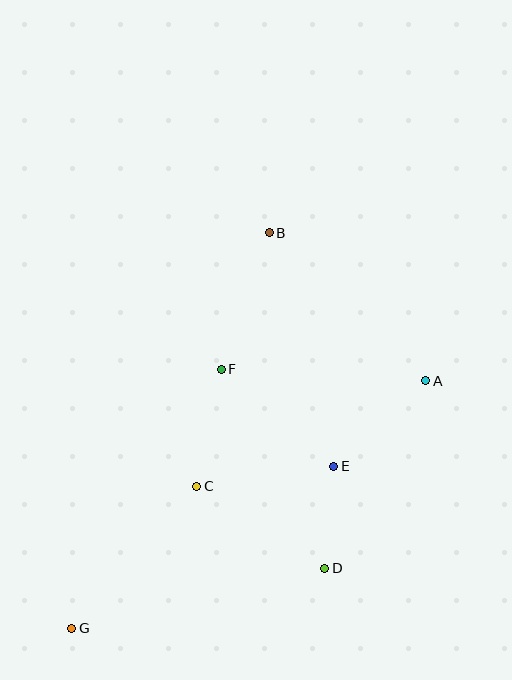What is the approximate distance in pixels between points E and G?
The distance between E and G is approximately 308 pixels.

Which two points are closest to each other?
Points D and E are closest to each other.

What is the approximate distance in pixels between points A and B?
The distance between A and B is approximately 215 pixels.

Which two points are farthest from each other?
Points B and G are farthest from each other.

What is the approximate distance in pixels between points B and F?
The distance between B and F is approximately 145 pixels.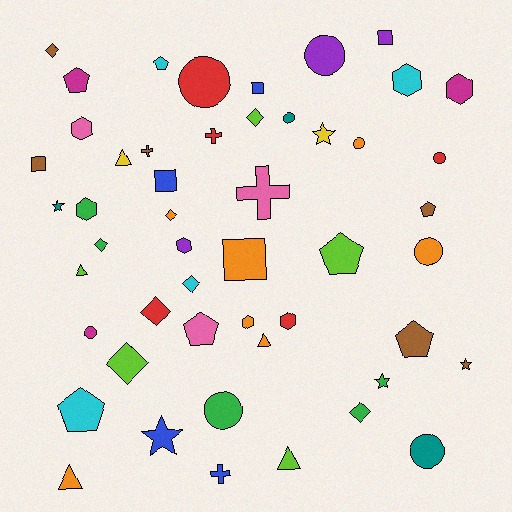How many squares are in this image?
There are 5 squares.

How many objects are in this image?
There are 50 objects.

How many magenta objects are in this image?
There are 3 magenta objects.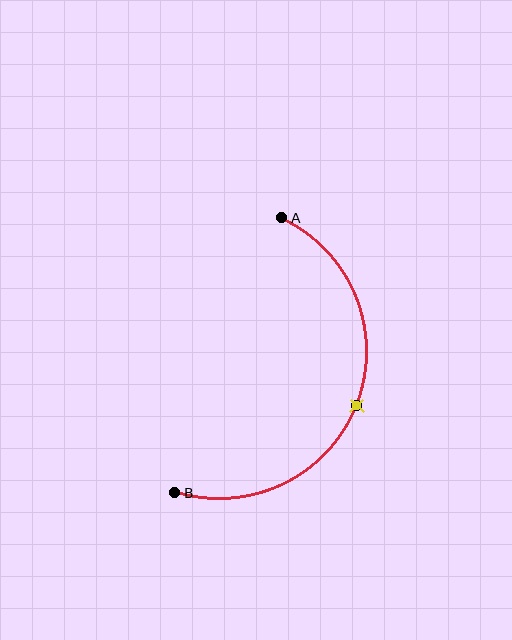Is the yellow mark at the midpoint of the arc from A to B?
Yes. The yellow mark lies on the arc at equal arc-length from both A and B — it is the arc midpoint.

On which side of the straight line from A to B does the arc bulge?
The arc bulges to the right of the straight line connecting A and B.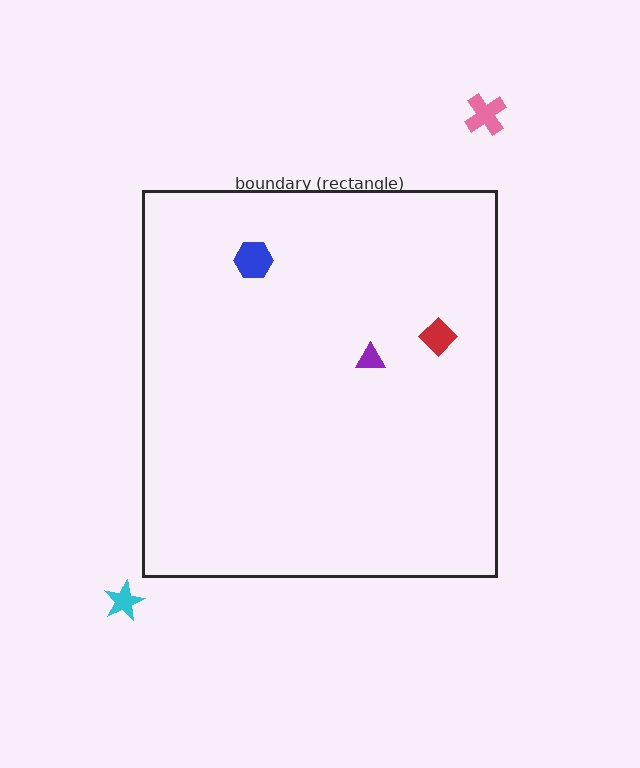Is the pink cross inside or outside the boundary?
Outside.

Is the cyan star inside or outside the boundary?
Outside.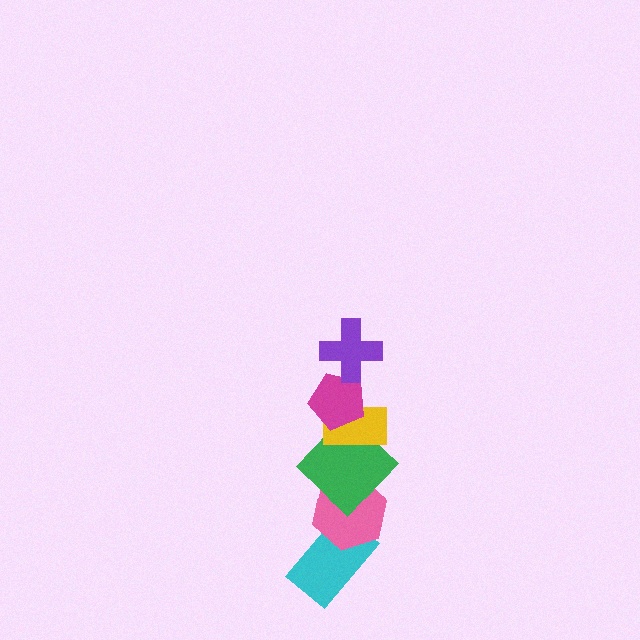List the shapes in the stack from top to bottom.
From top to bottom: the purple cross, the magenta pentagon, the yellow rectangle, the green diamond, the pink hexagon, the cyan rectangle.